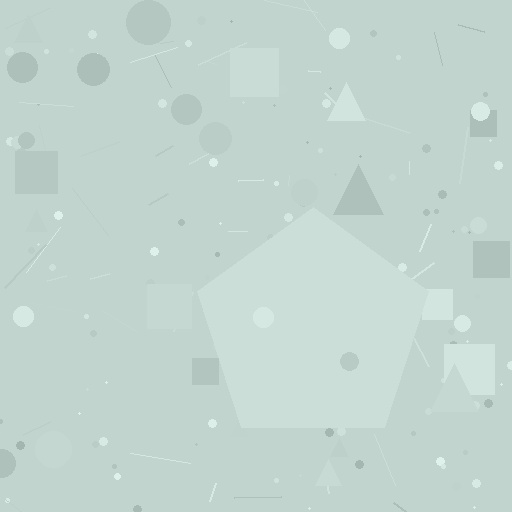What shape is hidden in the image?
A pentagon is hidden in the image.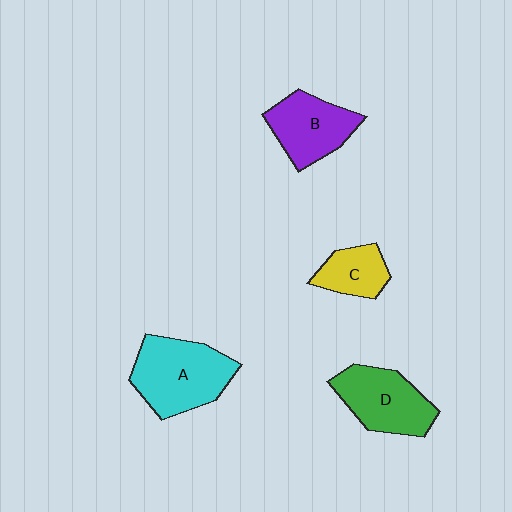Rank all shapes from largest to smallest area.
From largest to smallest: A (cyan), D (green), B (purple), C (yellow).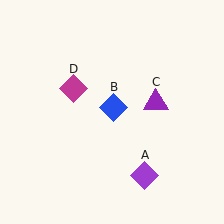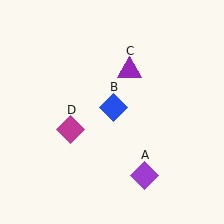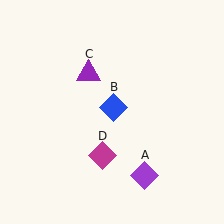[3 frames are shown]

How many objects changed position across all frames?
2 objects changed position: purple triangle (object C), magenta diamond (object D).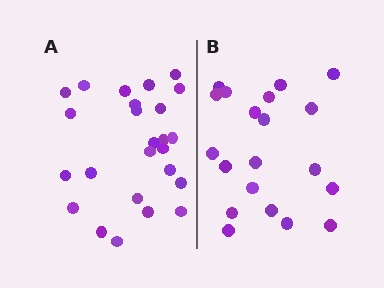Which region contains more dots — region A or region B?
Region A (the left region) has more dots.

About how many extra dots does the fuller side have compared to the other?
Region A has about 5 more dots than region B.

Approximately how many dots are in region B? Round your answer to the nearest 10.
About 20 dots.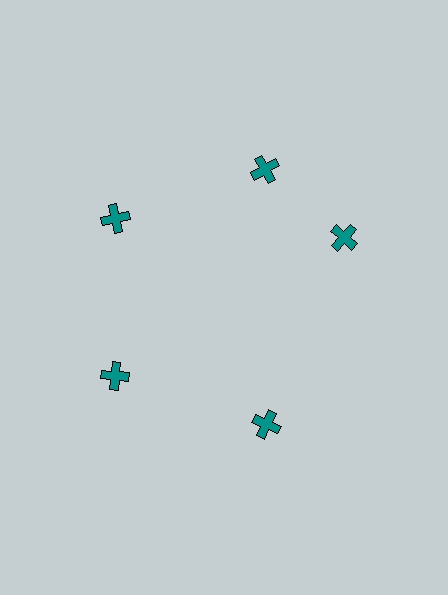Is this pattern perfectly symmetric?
No. The 5 teal crosses are arranged in a ring, but one element near the 3 o'clock position is rotated out of alignment along the ring, breaking the 5-fold rotational symmetry.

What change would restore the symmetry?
The symmetry would be restored by rotating it back into even spacing with its neighbors so that all 5 crosses sit at equal angles and equal distance from the center.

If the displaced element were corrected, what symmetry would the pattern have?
It would have 5-fold rotational symmetry — the pattern would map onto itself every 72 degrees.